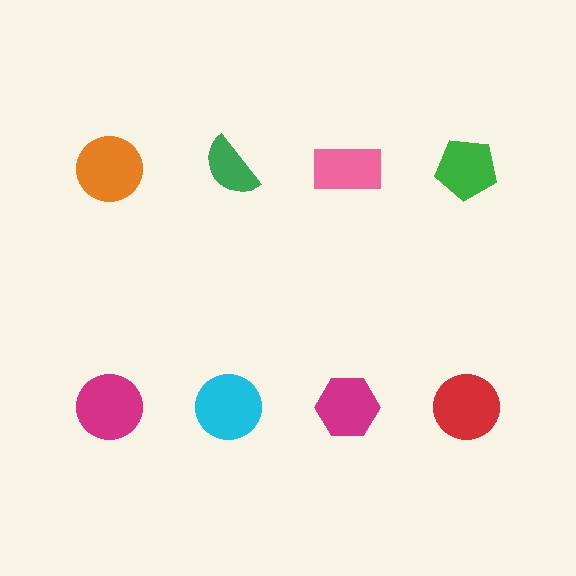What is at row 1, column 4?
A green pentagon.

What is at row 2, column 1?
A magenta circle.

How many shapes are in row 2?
4 shapes.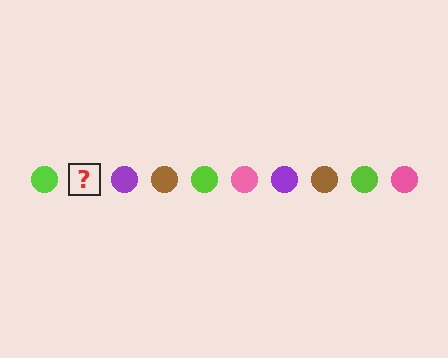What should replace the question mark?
The question mark should be replaced with a pink circle.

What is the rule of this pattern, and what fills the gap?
The rule is that the pattern cycles through lime, pink, purple, brown circles. The gap should be filled with a pink circle.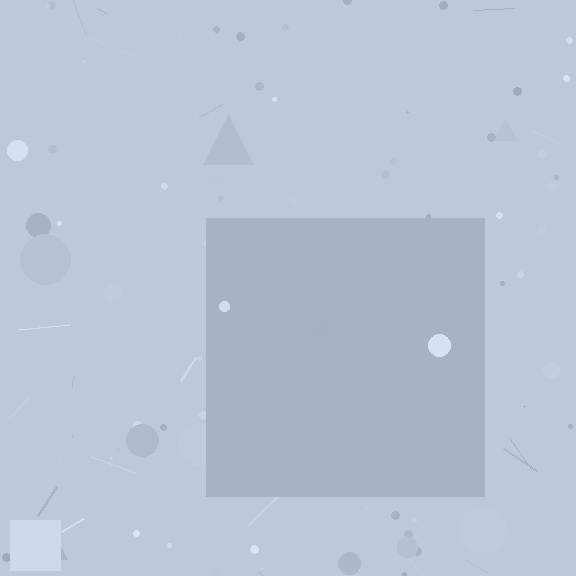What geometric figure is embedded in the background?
A square is embedded in the background.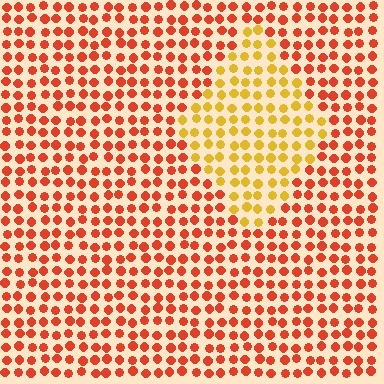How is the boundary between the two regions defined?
The boundary is defined purely by a slight shift in hue (about 40 degrees). Spacing, size, and orientation are identical on both sides.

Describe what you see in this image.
The image is filled with small red elements in a uniform arrangement. A diamond-shaped region is visible where the elements are tinted to a slightly different hue, forming a subtle color boundary.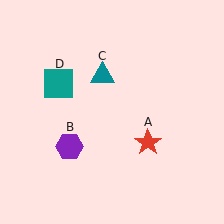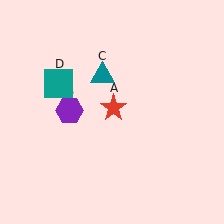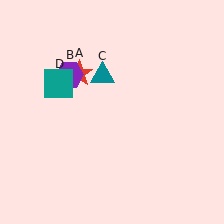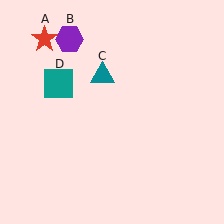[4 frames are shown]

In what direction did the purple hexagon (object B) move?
The purple hexagon (object B) moved up.